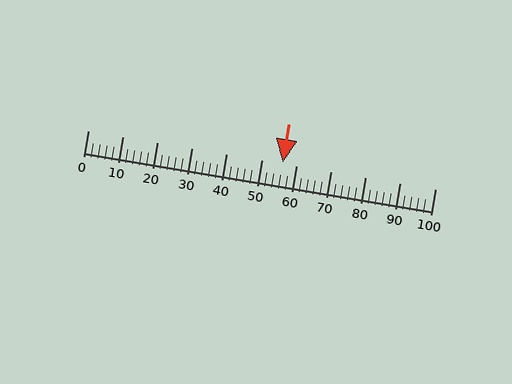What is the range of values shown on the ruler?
The ruler shows values from 0 to 100.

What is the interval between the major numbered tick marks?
The major tick marks are spaced 10 units apart.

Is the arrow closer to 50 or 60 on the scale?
The arrow is closer to 60.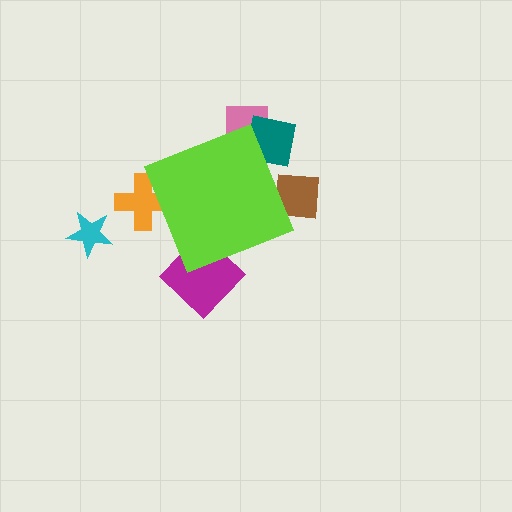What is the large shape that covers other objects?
A lime diamond.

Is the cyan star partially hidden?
No, the cyan star is fully visible.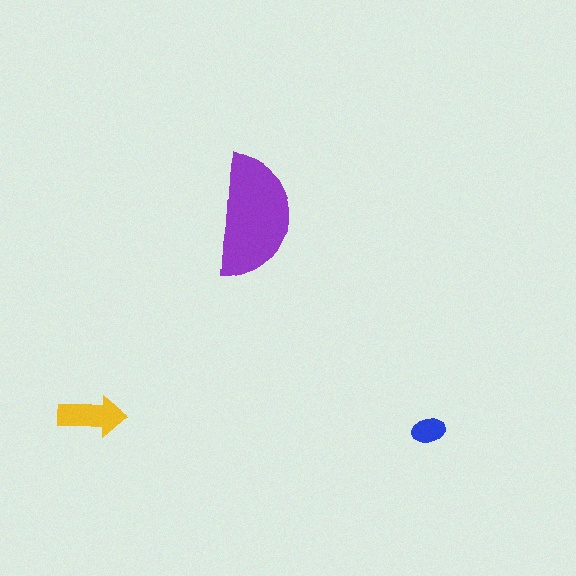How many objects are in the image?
There are 3 objects in the image.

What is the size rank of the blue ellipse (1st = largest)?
3rd.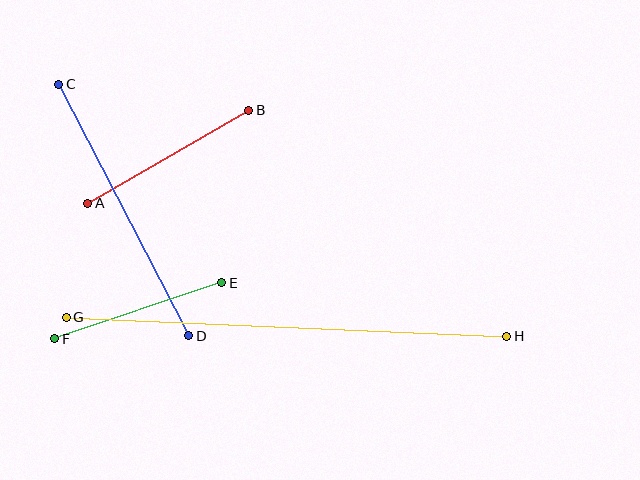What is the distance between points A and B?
The distance is approximately 186 pixels.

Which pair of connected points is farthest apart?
Points G and H are farthest apart.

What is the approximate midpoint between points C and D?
The midpoint is at approximately (124, 210) pixels.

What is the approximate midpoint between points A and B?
The midpoint is at approximately (168, 157) pixels.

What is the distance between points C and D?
The distance is approximately 283 pixels.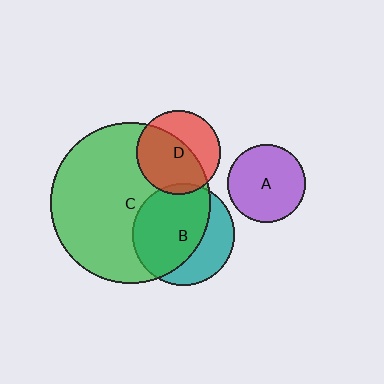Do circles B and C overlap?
Yes.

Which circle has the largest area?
Circle C (green).